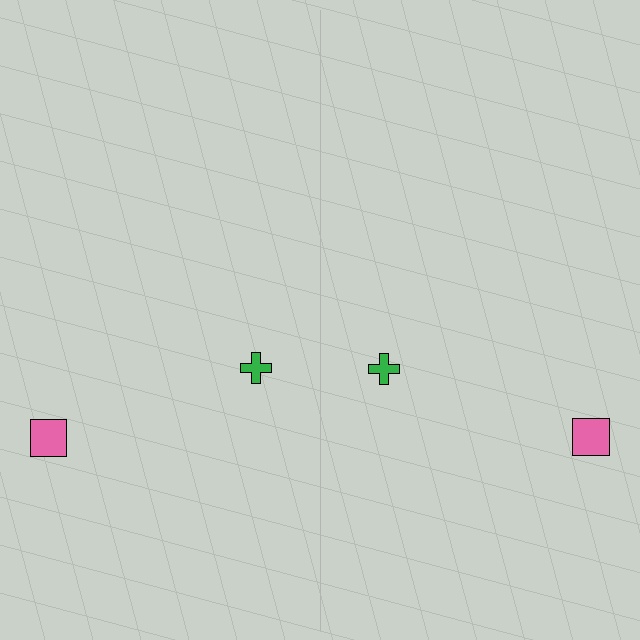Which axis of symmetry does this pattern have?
The pattern has a vertical axis of symmetry running through the center of the image.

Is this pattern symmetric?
Yes, this pattern has bilateral (reflection) symmetry.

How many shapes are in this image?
There are 4 shapes in this image.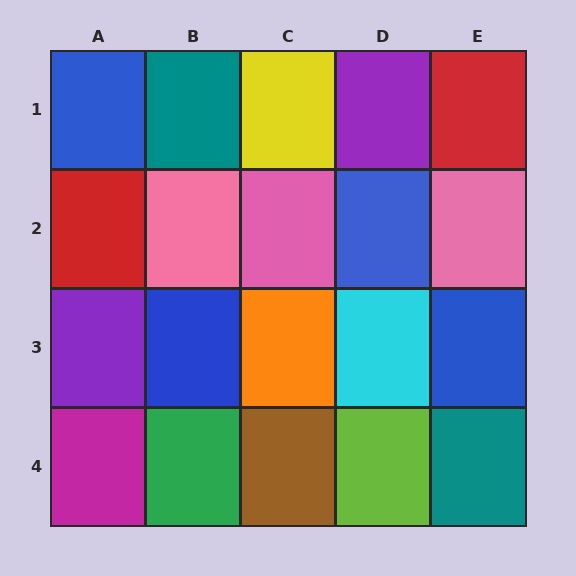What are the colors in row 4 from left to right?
Magenta, green, brown, lime, teal.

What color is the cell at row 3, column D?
Cyan.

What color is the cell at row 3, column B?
Blue.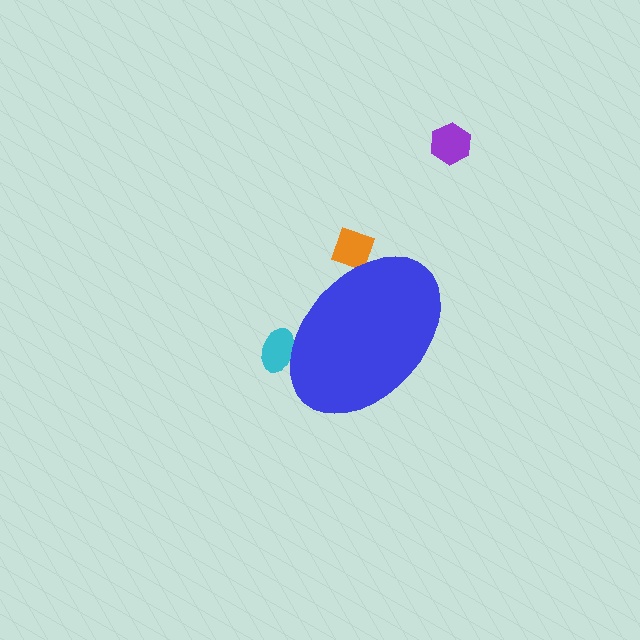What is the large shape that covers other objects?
A blue ellipse.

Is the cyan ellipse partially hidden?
Yes, the cyan ellipse is partially hidden behind the blue ellipse.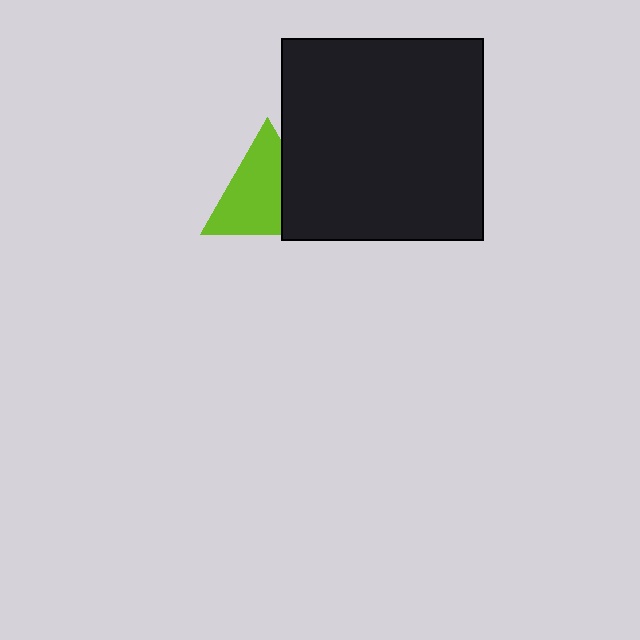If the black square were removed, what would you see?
You would see the complete lime triangle.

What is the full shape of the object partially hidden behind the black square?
The partially hidden object is a lime triangle.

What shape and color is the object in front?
The object in front is a black square.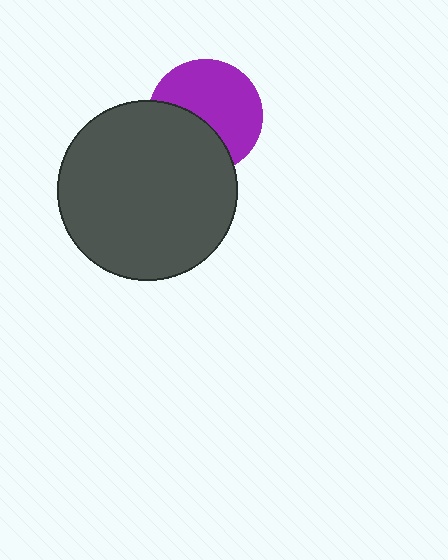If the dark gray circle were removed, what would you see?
You would see the complete purple circle.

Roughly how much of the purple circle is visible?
About half of it is visible (roughly 61%).